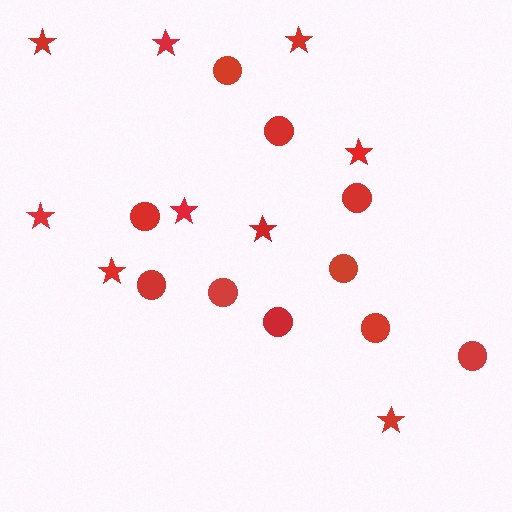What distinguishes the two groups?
There are 2 groups: one group of stars (9) and one group of circles (10).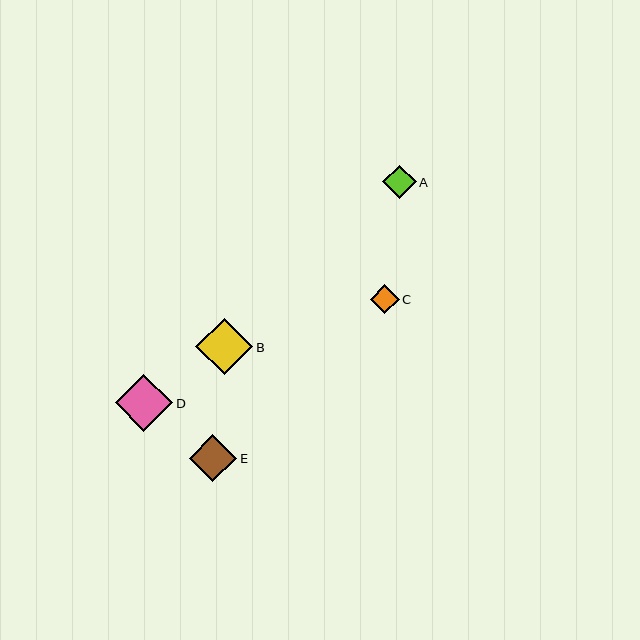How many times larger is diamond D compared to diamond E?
Diamond D is approximately 1.2 times the size of diamond E.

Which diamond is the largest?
Diamond D is the largest with a size of approximately 57 pixels.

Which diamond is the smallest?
Diamond C is the smallest with a size of approximately 29 pixels.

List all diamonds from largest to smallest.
From largest to smallest: D, B, E, A, C.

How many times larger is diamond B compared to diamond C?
Diamond B is approximately 1.9 times the size of diamond C.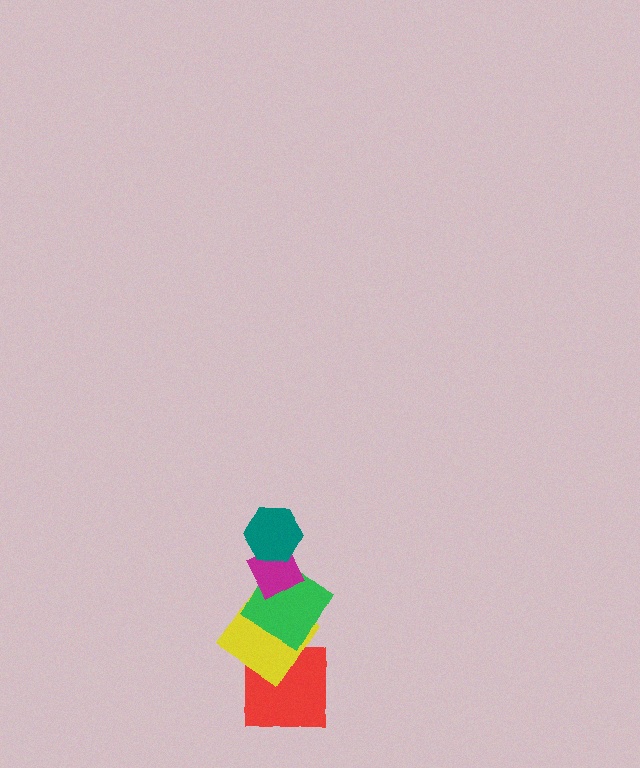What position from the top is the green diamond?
The green diamond is 3rd from the top.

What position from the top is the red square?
The red square is 5th from the top.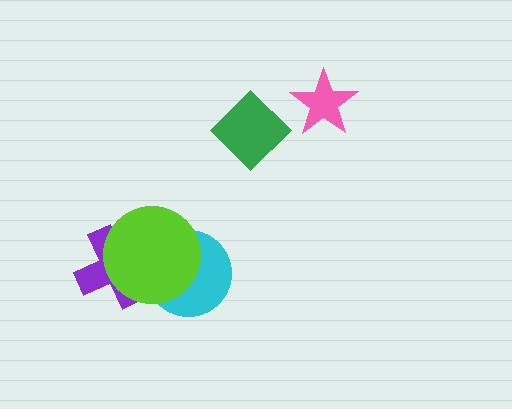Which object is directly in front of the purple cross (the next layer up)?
The cyan circle is directly in front of the purple cross.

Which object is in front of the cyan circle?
The lime circle is in front of the cyan circle.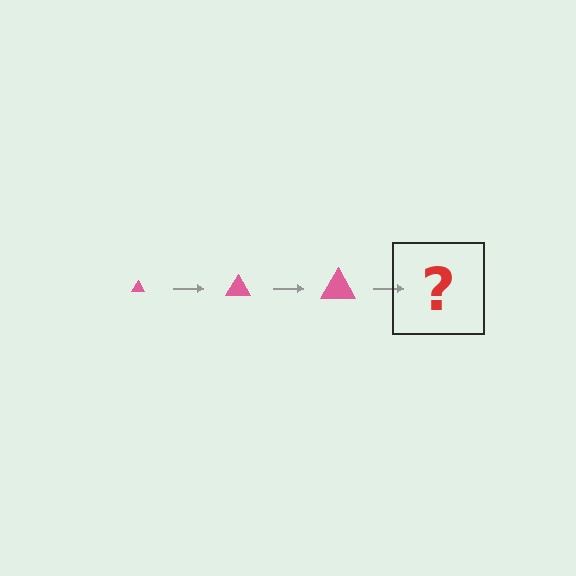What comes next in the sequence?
The next element should be a pink triangle, larger than the previous one.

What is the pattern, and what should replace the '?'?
The pattern is that the triangle gets progressively larger each step. The '?' should be a pink triangle, larger than the previous one.